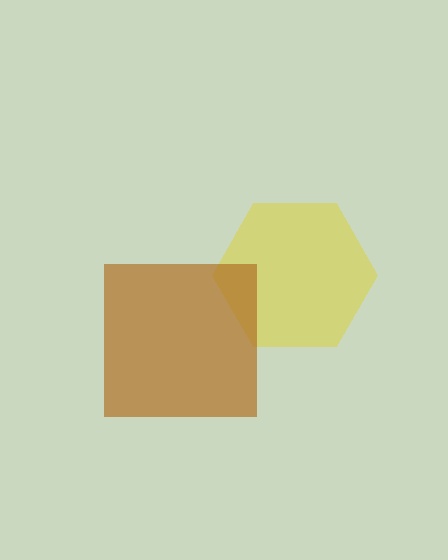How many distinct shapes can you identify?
There are 2 distinct shapes: a yellow hexagon, a brown square.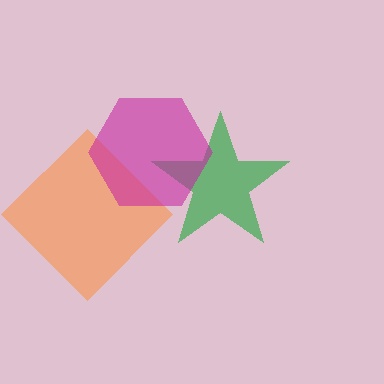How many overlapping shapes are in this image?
There are 3 overlapping shapes in the image.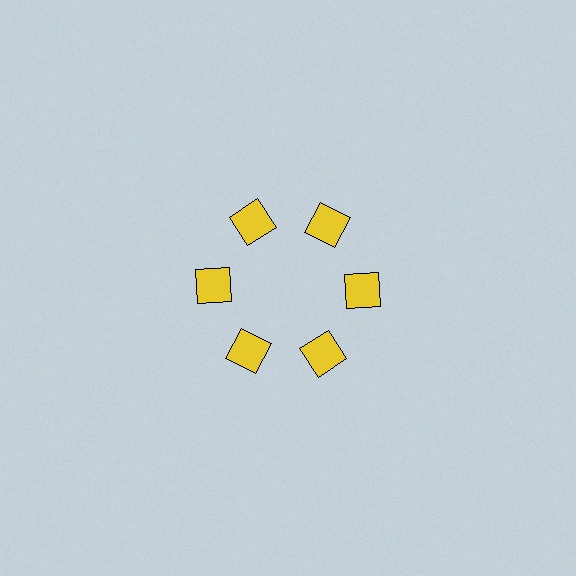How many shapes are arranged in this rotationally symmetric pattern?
There are 6 shapes, arranged in 6 groups of 1.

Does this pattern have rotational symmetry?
Yes, this pattern has 6-fold rotational symmetry. It looks the same after rotating 60 degrees around the center.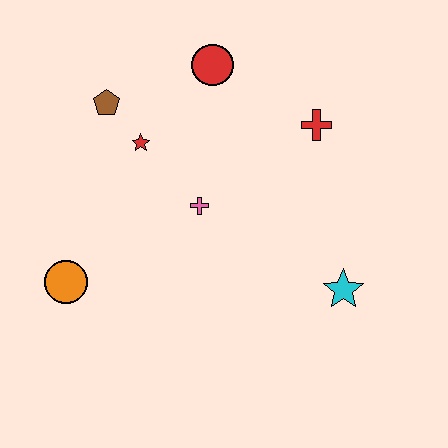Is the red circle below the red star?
No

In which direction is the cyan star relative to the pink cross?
The cyan star is to the right of the pink cross.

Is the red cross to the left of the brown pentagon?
No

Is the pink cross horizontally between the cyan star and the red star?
Yes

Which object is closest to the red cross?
The red circle is closest to the red cross.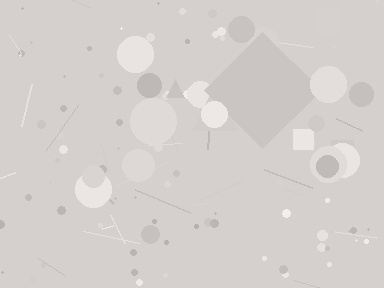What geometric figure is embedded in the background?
A diamond is embedded in the background.